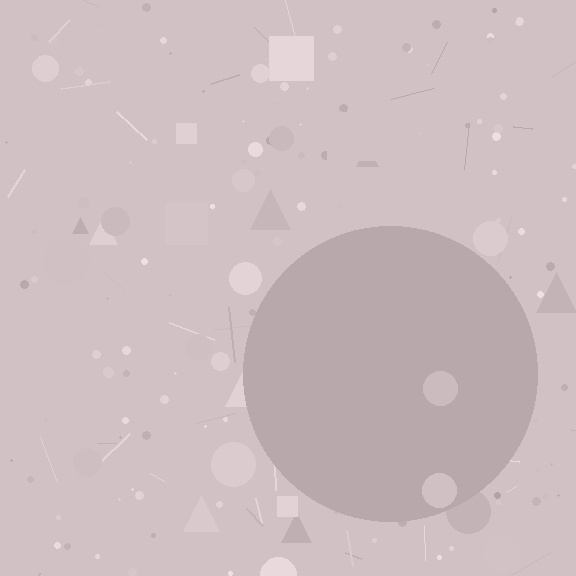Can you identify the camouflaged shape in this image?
The camouflaged shape is a circle.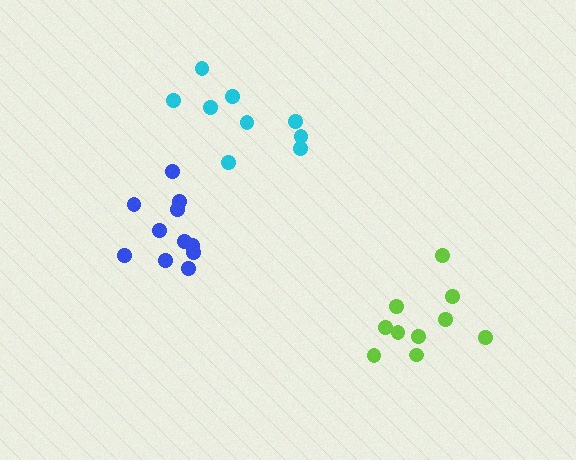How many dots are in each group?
Group 1: 10 dots, Group 2: 12 dots, Group 3: 9 dots (31 total).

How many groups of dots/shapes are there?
There are 3 groups.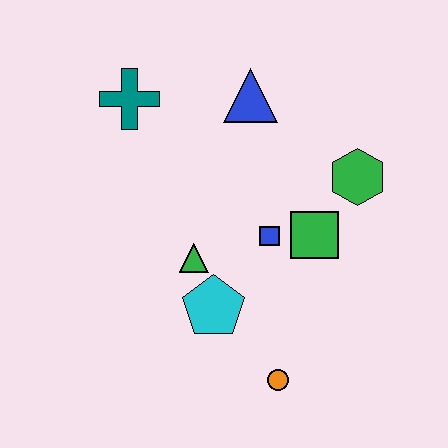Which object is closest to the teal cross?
The blue triangle is closest to the teal cross.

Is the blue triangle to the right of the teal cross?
Yes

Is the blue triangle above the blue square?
Yes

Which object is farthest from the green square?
The teal cross is farthest from the green square.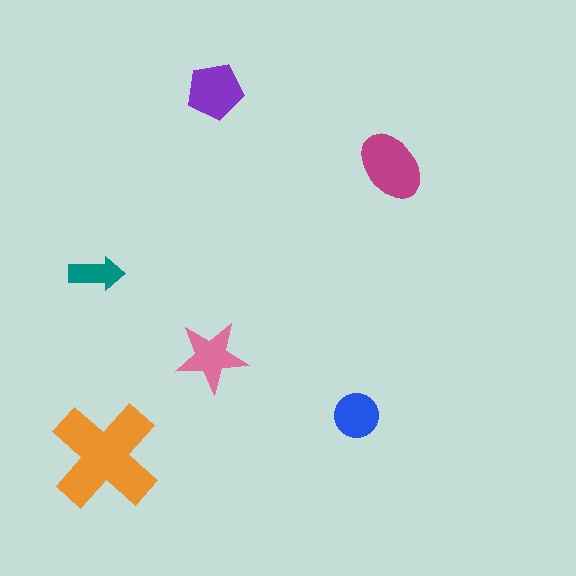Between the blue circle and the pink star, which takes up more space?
The pink star.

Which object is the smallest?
The teal arrow.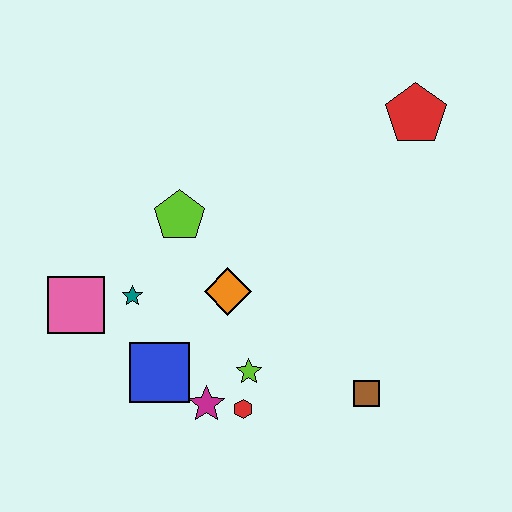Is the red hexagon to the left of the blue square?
No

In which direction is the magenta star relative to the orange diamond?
The magenta star is below the orange diamond.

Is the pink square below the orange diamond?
Yes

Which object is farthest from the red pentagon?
The pink square is farthest from the red pentagon.